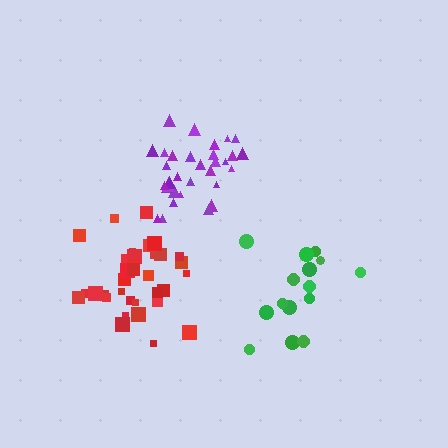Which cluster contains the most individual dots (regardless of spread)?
Red (34).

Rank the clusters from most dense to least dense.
red, purple, green.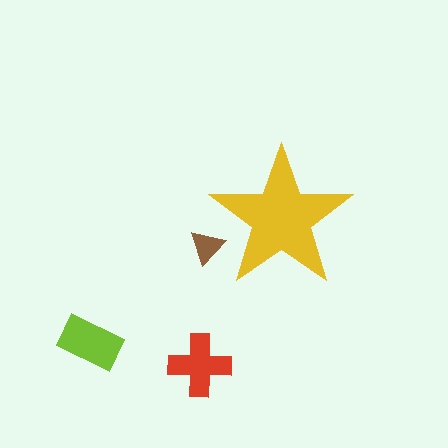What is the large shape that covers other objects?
A yellow star.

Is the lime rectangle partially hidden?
No, the lime rectangle is fully visible.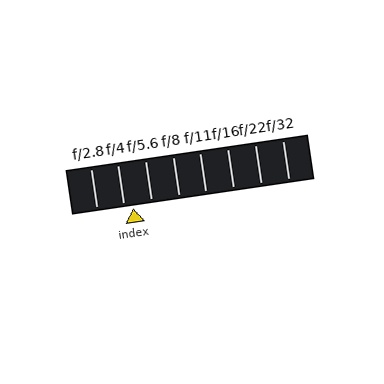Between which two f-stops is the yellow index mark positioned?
The index mark is between f/4 and f/5.6.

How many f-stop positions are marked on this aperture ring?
There are 8 f-stop positions marked.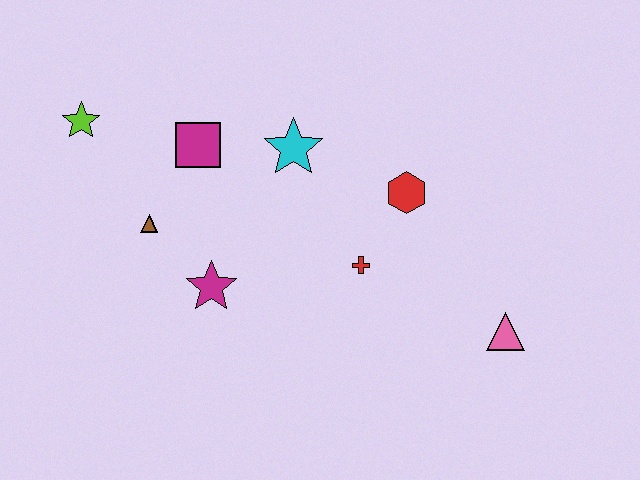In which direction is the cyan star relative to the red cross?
The cyan star is above the red cross.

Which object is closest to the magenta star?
The brown triangle is closest to the magenta star.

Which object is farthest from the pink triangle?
The lime star is farthest from the pink triangle.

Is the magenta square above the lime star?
No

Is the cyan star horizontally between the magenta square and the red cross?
Yes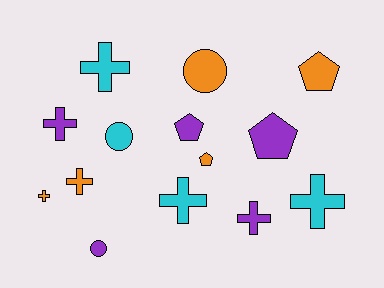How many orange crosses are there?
There are 2 orange crosses.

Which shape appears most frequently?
Cross, with 7 objects.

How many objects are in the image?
There are 14 objects.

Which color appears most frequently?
Purple, with 5 objects.